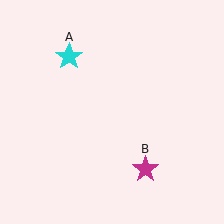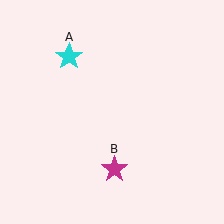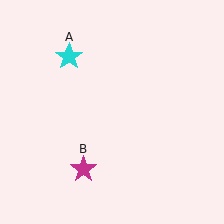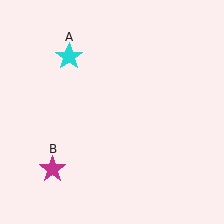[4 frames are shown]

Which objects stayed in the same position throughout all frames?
Cyan star (object A) remained stationary.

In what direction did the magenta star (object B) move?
The magenta star (object B) moved left.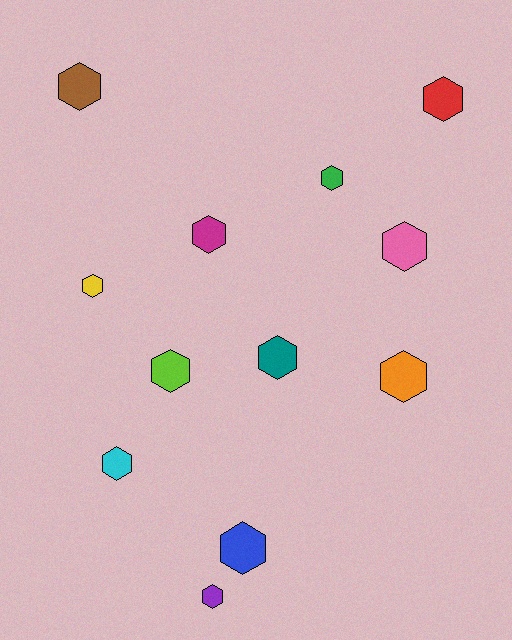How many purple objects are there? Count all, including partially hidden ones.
There is 1 purple object.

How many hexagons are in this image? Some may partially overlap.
There are 12 hexagons.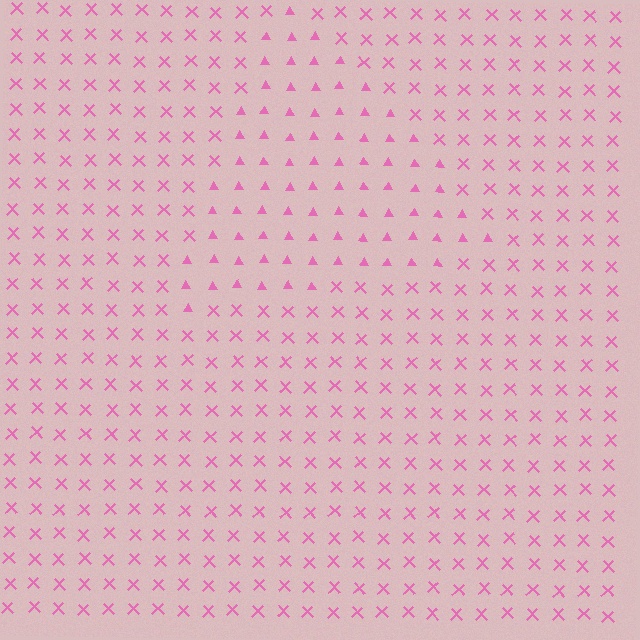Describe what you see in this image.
The image is filled with small pink elements arranged in a uniform grid. A triangle-shaped region contains triangles, while the surrounding area contains X marks. The boundary is defined purely by the change in element shape.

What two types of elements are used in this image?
The image uses triangles inside the triangle region and X marks outside it.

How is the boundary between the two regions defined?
The boundary is defined by a change in element shape: triangles inside vs. X marks outside. All elements share the same color and spacing.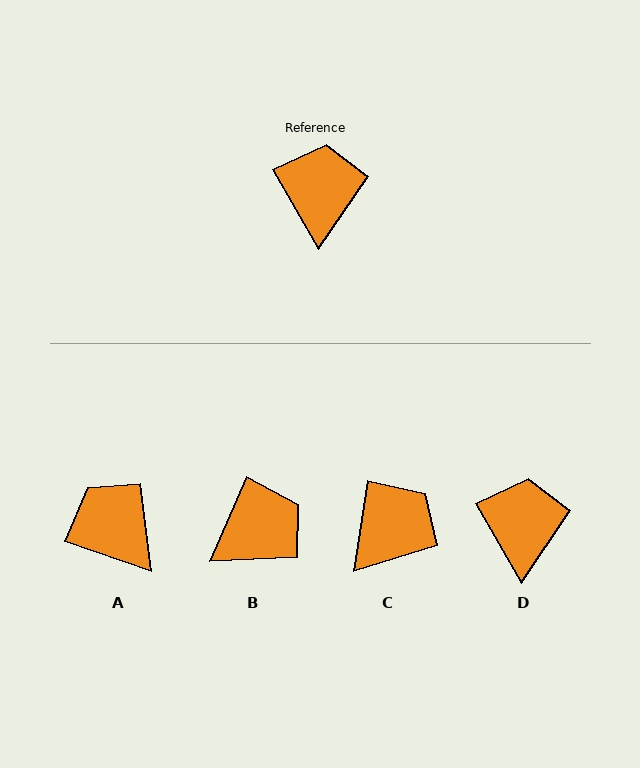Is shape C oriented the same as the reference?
No, it is off by about 39 degrees.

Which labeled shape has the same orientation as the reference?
D.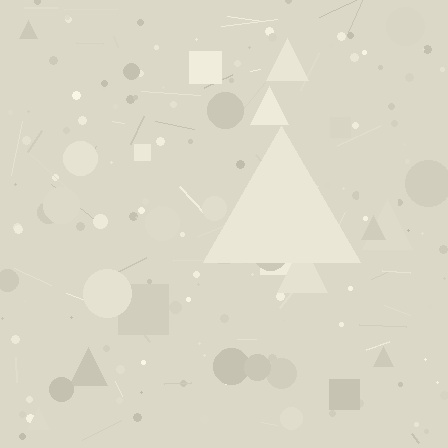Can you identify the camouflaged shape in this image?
The camouflaged shape is a triangle.